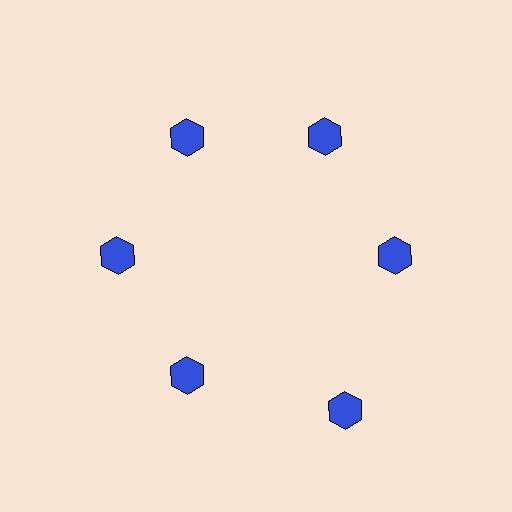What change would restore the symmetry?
The symmetry would be restored by moving it inward, back onto the ring so that all 6 hexagons sit at equal angles and equal distance from the center.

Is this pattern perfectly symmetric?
No. The 6 blue hexagons are arranged in a ring, but one element near the 5 o'clock position is pushed outward from the center, breaking the 6-fold rotational symmetry.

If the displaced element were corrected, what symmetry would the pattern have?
It would have 6-fold rotational symmetry — the pattern would map onto itself every 60 degrees.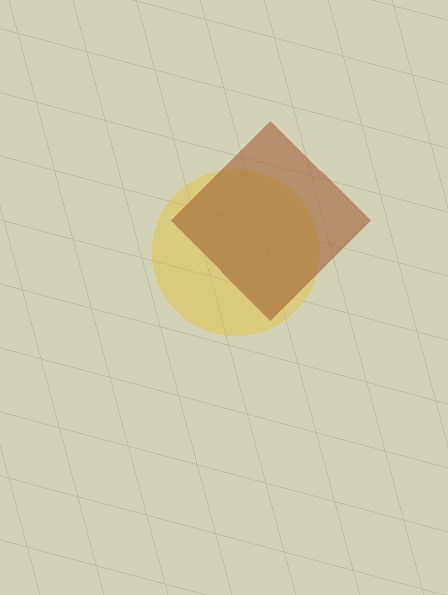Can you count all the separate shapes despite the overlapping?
Yes, there are 2 separate shapes.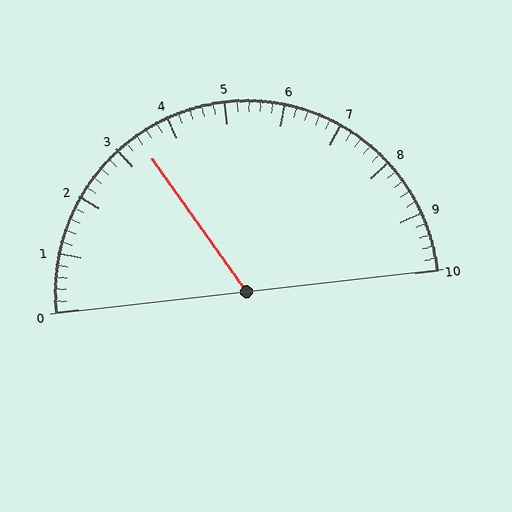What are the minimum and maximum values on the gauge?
The gauge ranges from 0 to 10.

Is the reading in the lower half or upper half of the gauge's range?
The reading is in the lower half of the range (0 to 10).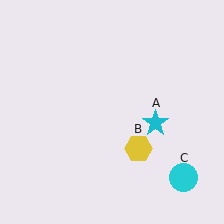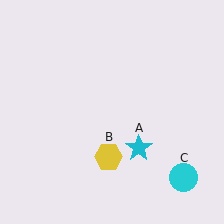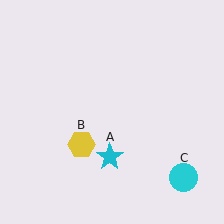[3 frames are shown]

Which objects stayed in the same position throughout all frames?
Cyan circle (object C) remained stationary.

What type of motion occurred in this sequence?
The cyan star (object A), yellow hexagon (object B) rotated clockwise around the center of the scene.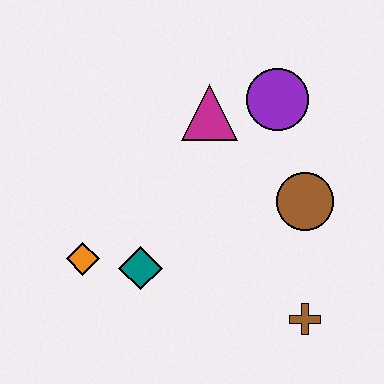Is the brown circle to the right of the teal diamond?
Yes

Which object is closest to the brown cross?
The brown circle is closest to the brown cross.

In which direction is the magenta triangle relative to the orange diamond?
The magenta triangle is above the orange diamond.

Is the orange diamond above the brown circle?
No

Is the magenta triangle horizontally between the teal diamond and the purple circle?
Yes